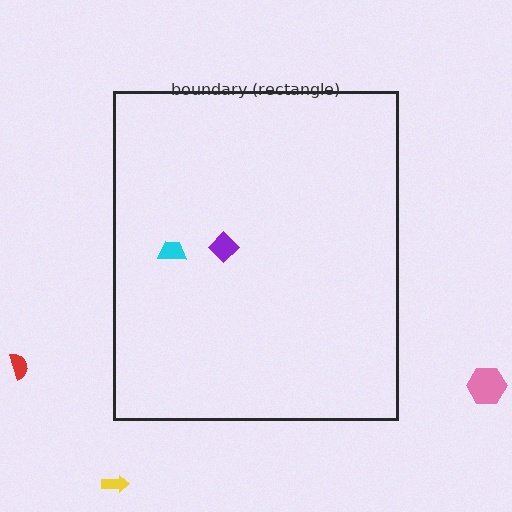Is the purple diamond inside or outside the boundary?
Inside.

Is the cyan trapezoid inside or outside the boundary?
Inside.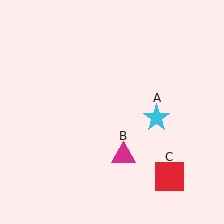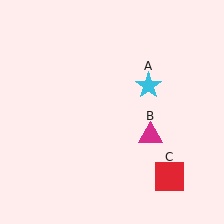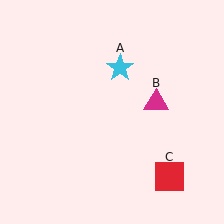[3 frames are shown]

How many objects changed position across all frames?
2 objects changed position: cyan star (object A), magenta triangle (object B).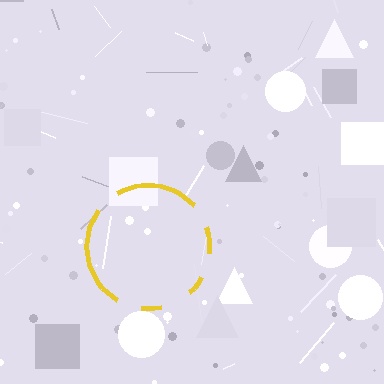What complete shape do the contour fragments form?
The contour fragments form a circle.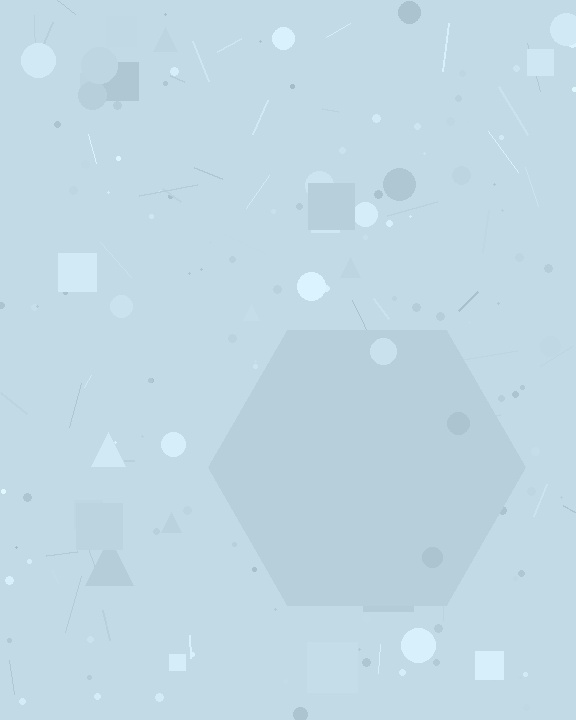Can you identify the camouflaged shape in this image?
The camouflaged shape is a hexagon.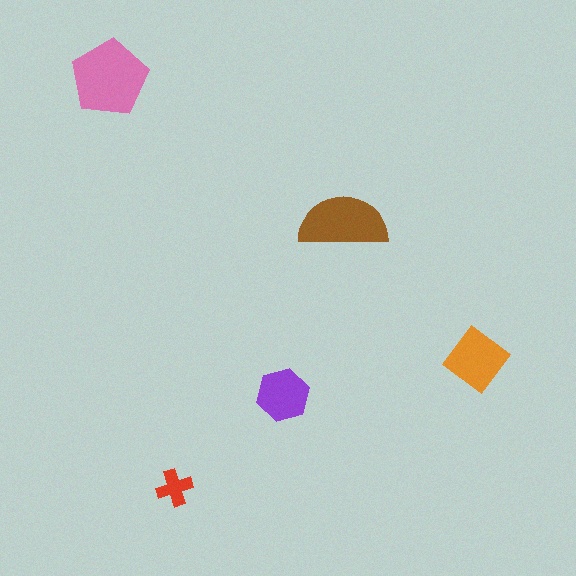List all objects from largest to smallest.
The pink pentagon, the brown semicircle, the orange diamond, the purple hexagon, the red cross.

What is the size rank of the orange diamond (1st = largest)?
3rd.